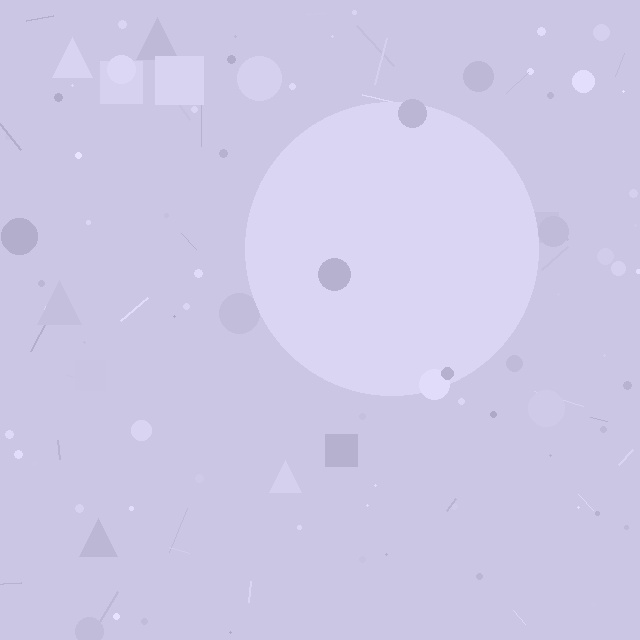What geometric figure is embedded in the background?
A circle is embedded in the background.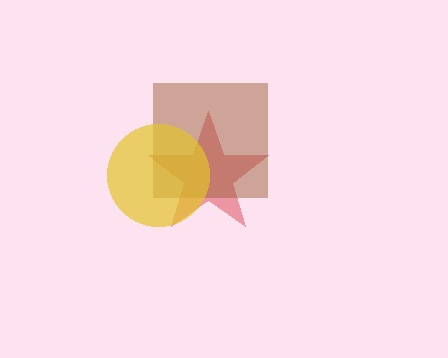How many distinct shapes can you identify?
There are 3 distinct shapes: a red star, a brown square, a yellow circle.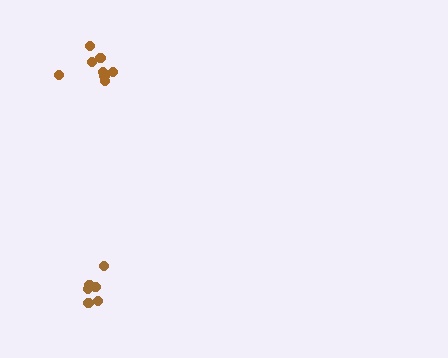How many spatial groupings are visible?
There are 2 spatial groupings.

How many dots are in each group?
Group 1: 8 dots, Group 2: 6 dots (14 total).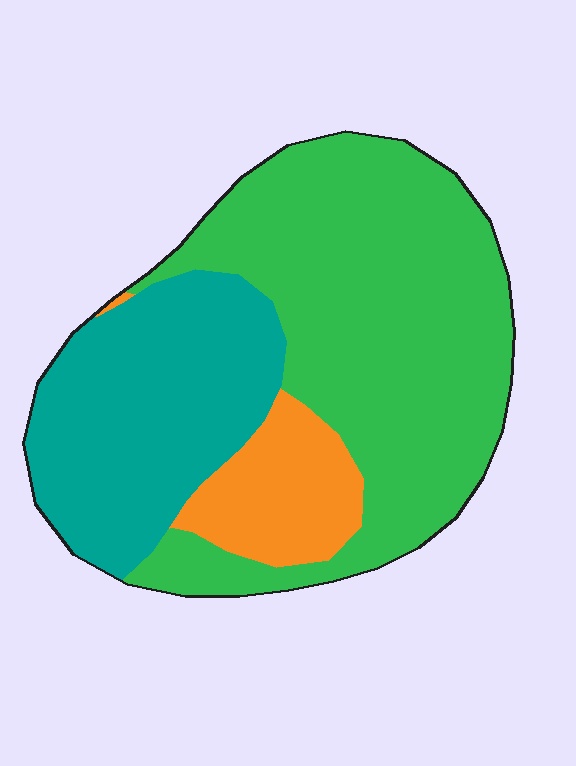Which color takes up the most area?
Green, at roughly 55%.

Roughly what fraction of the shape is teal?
Teal takes up about one third (1/3) of the shape.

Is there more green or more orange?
Green.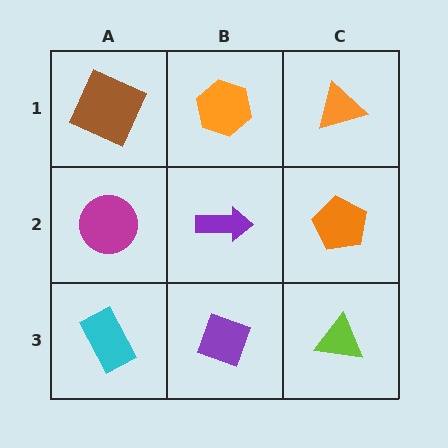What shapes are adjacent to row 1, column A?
A magenta circle (row 2, column A), an orange hexagon (row 1, column B).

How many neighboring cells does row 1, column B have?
3.